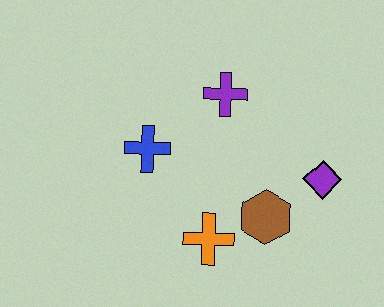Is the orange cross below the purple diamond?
Yes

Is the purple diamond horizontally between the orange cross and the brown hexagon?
No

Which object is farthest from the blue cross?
The purple diamond is farthest from the blue cross.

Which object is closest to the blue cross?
The purple cross is closest to the blue cross.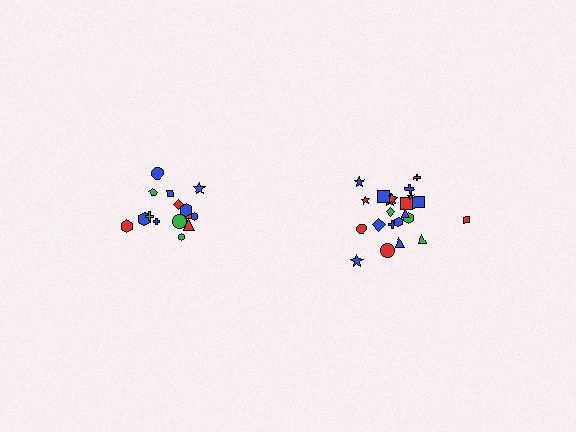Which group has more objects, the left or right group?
The right group.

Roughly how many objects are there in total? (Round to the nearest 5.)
Roughly 35 objects in total.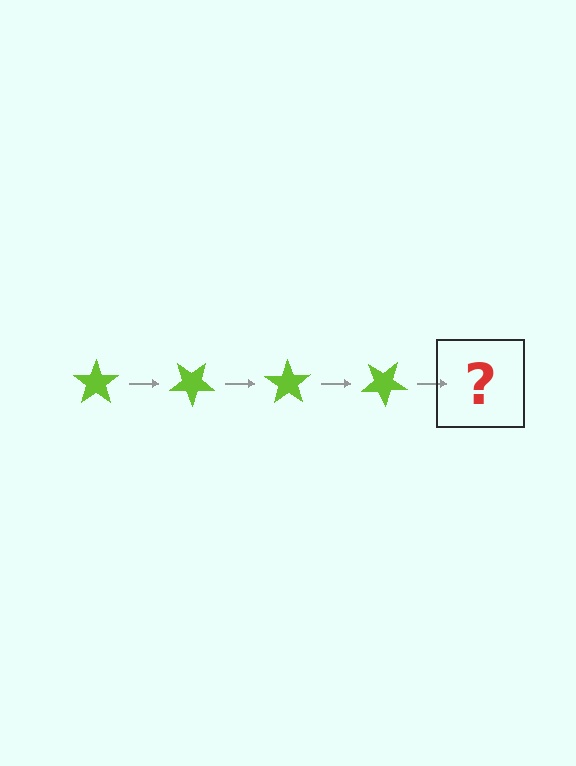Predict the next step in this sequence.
The next step is a lime star rotated 140 degrees.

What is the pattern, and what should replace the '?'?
The pattern is that the star rotates 35 degrees each step. The '?' should be a lime star rotated 140 degrees.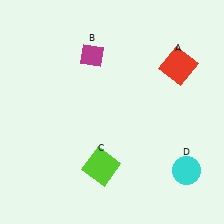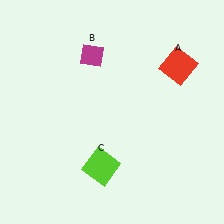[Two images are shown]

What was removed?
The cyan circle (D) was removed in Image 2.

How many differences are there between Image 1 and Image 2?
There is 1 difference between the two images.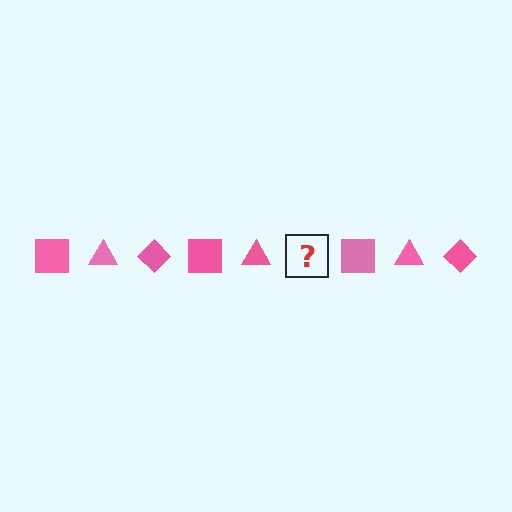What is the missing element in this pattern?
The missing element is a pink diamond.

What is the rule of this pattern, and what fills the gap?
The rule is that the pattern cycles through square, triangle, diamond shapes in pink. The gap should be filled with a pink diamond.